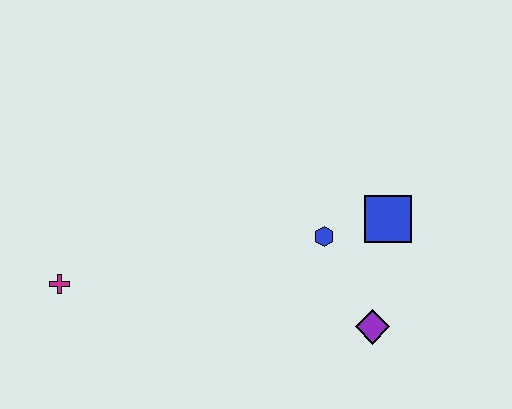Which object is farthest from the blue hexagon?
The magenta cross is farthest from the blue hexagon.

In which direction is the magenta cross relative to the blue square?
The magenta cross is to the left of the blue square.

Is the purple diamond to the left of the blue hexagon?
No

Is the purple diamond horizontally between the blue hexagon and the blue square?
Yes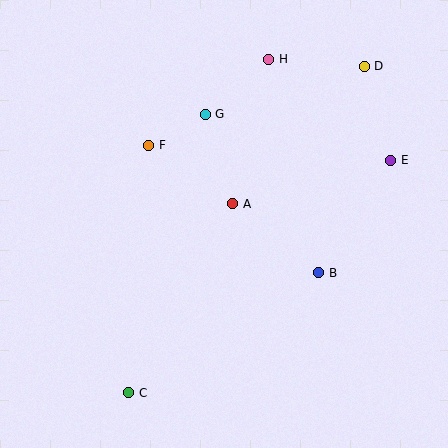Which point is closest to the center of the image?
Point A at (233, 204) is closest to the center.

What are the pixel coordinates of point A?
Point A is at (233, 204).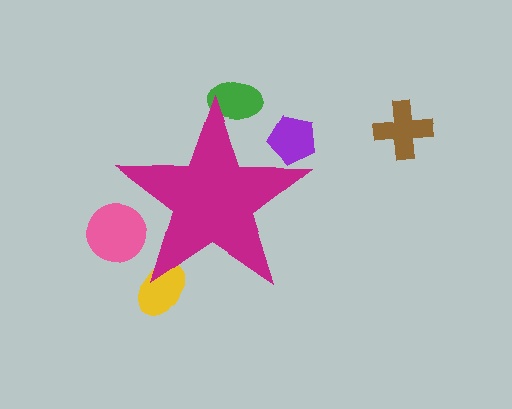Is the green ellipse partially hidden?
Yes, the green ellipse is partially hidden behind the magenta star.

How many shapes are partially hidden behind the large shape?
4 shapes are partially hidden.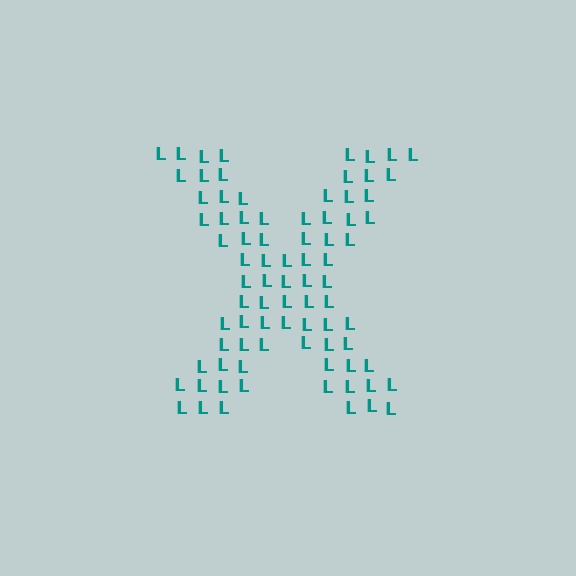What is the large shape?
The large shape is the letter X.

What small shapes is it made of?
It is made of small letter L's.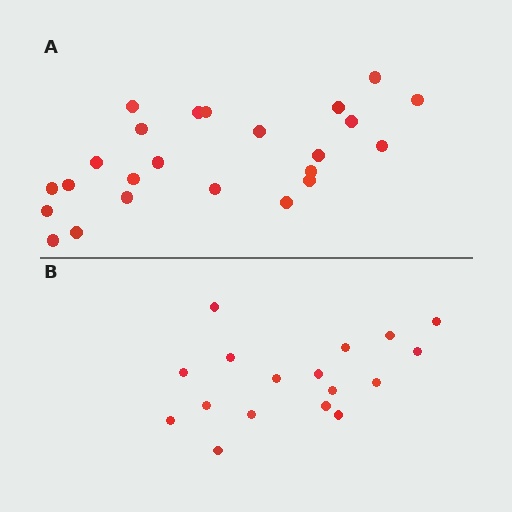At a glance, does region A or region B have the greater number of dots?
Region A (the top region) has more dots.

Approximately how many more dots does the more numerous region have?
Region A has roughly 8 or so more dots than region B.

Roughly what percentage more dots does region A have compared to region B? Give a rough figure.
About 40% more.